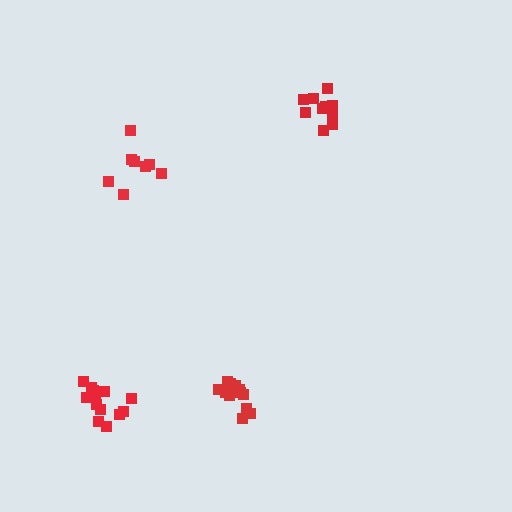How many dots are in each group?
Group 1: 13 dots, Group 2: 10 dots, Group 3: 8 dots, Group 4: 13 dots (44 total).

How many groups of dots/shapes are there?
There are 4 groups.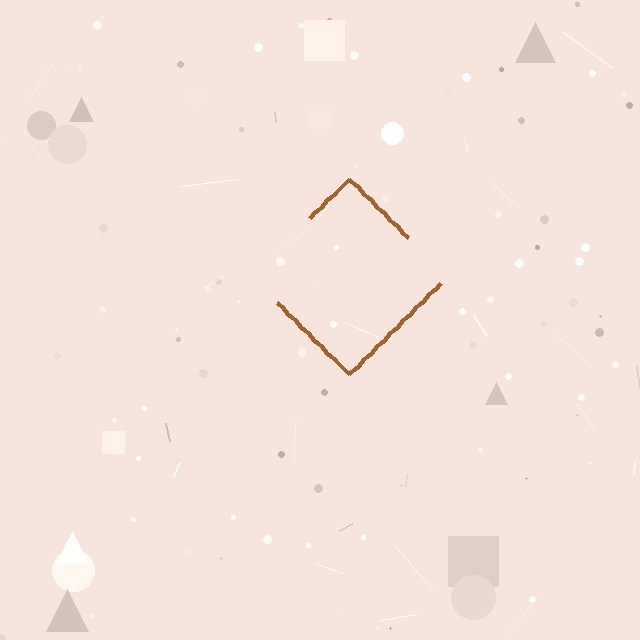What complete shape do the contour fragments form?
The contour fragments form a diamond.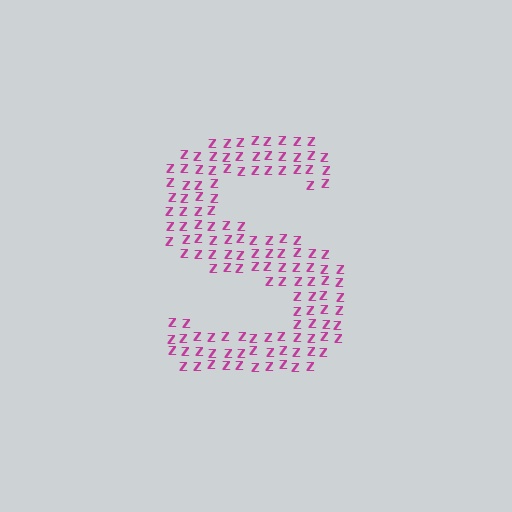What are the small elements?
The small elements are letter Z's.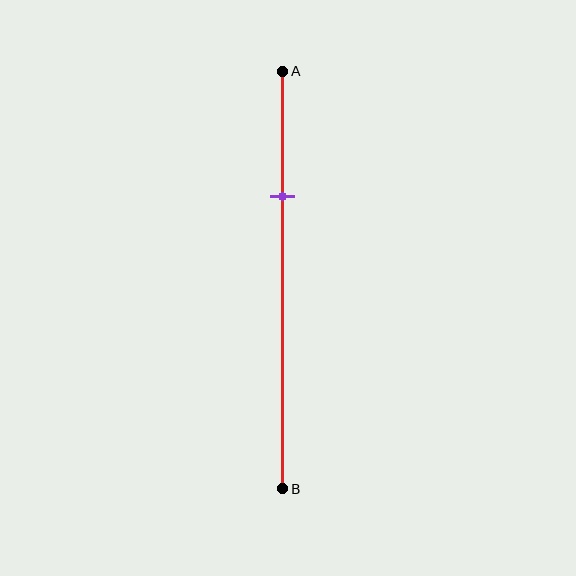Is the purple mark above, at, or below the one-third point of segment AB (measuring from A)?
The purple mark is above the one-third point of segment AB.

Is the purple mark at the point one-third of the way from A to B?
No, the mark is at about 30% from A, not at the 33% one-third point.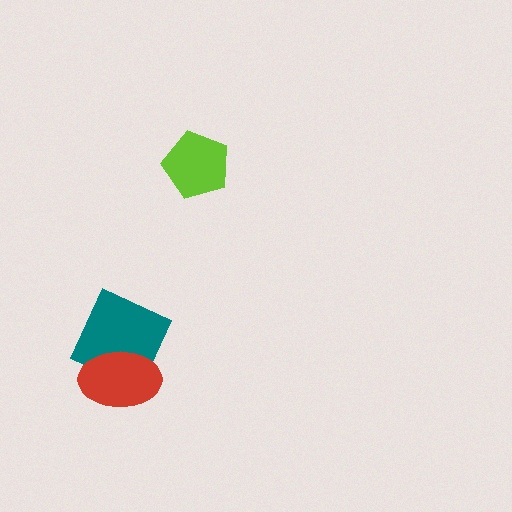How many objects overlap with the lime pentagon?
0 objects overlap with the lime pentagon.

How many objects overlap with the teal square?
1 object overlaps with the teal square.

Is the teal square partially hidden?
Yes, it is partially covered by another shape.